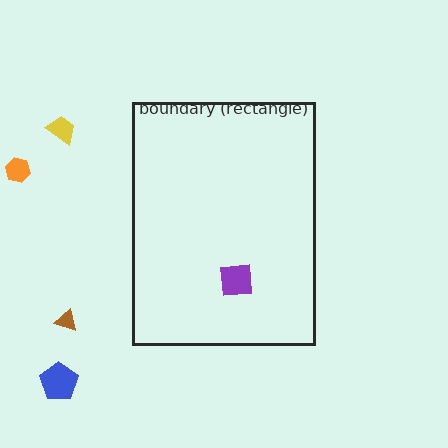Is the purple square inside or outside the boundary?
Inside.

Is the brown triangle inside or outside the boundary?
Outside.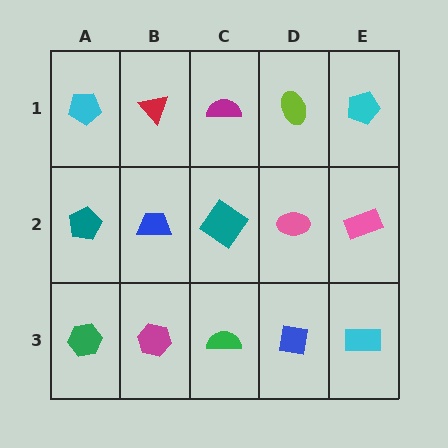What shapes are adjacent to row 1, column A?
A teal pentagon (row 2, column A), a red triangle (row 1, column B).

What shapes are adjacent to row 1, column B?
A blue trapezoid (row 2, column B), a cyan pentagon (row 1, column A), a magenta semicircle (row 1, column C).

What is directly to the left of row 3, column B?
A green hexagon.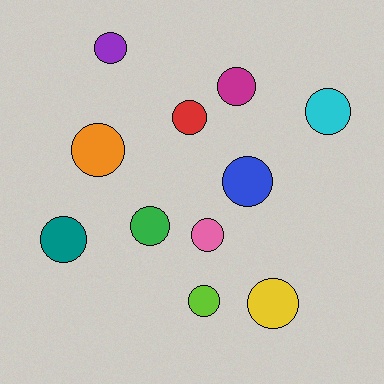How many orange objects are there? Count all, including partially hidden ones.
There is 1 orange object.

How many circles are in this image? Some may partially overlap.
There are 11 circles.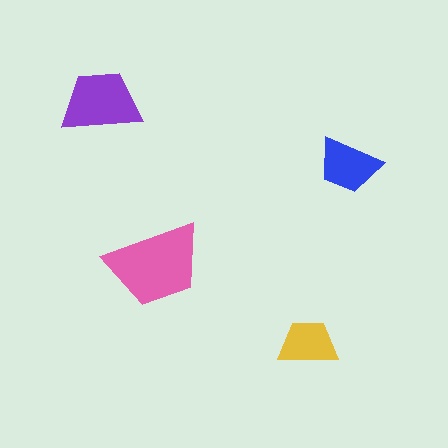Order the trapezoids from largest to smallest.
the pink one, the purple one, the blue one, the yellow one.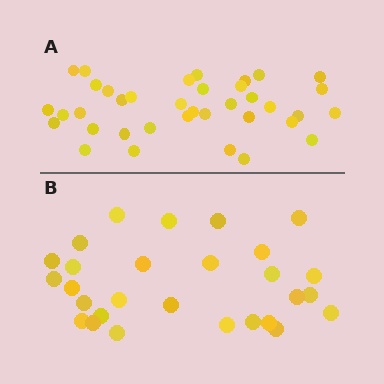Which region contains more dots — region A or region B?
Region A (the top region) has more dots.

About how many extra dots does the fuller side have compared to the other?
Region A has roughly 8 or so more dots than region B.